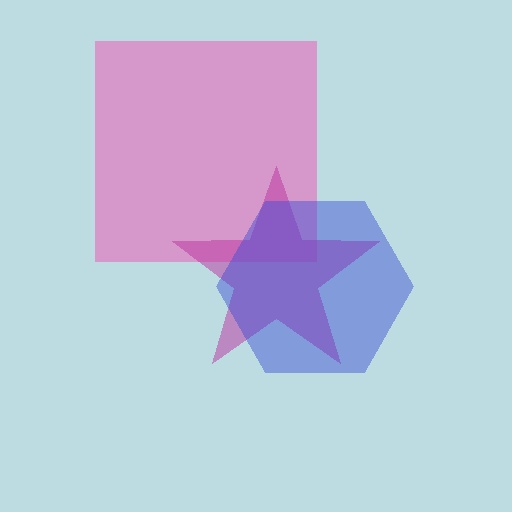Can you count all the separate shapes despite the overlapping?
Yes, there are 3 separate shapes.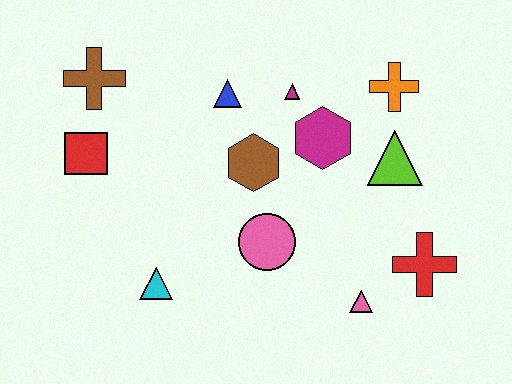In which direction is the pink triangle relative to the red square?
The pink triangle is to the right of the red square.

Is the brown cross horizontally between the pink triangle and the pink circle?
No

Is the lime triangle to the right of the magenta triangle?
Yes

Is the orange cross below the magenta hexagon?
No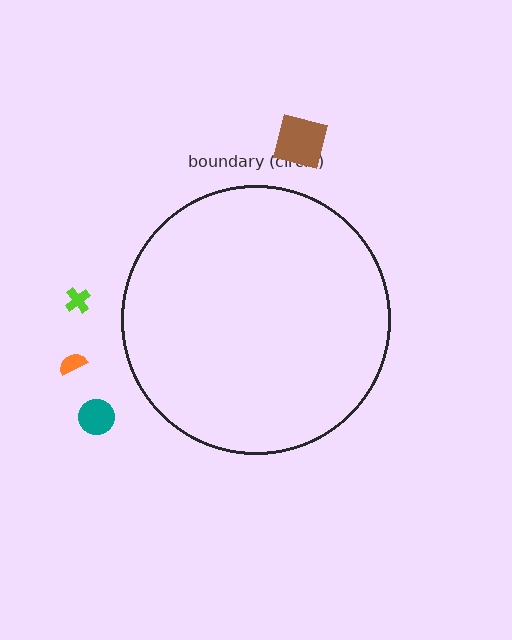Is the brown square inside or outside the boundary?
Outside.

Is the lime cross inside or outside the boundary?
Outside.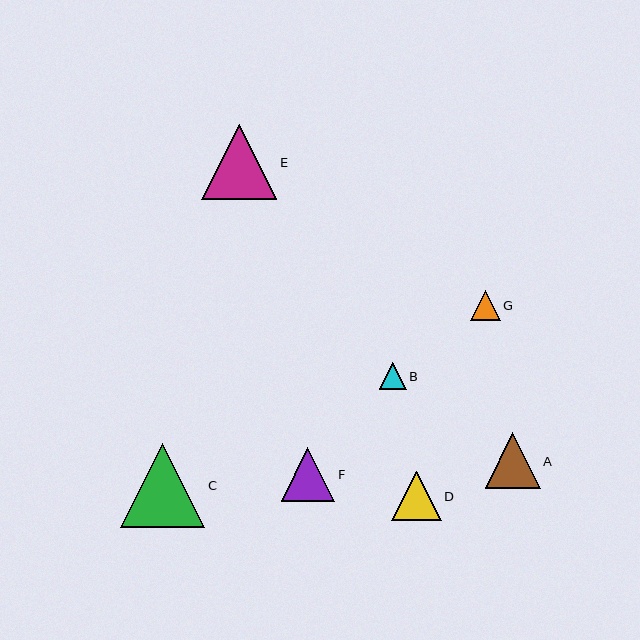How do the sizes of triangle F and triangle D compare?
Triangle F and triangle D are approximately the same size.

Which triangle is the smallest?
Triangle B is the smallest with a size of approximately 27 pixels.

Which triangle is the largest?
Triangle C is the largest with a size of approximately 84 pixels.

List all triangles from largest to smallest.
From largest to smallest: C, E, A, F, D, G, B.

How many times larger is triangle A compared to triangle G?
Triangle A is approximately 1.8 times the size of triangle G.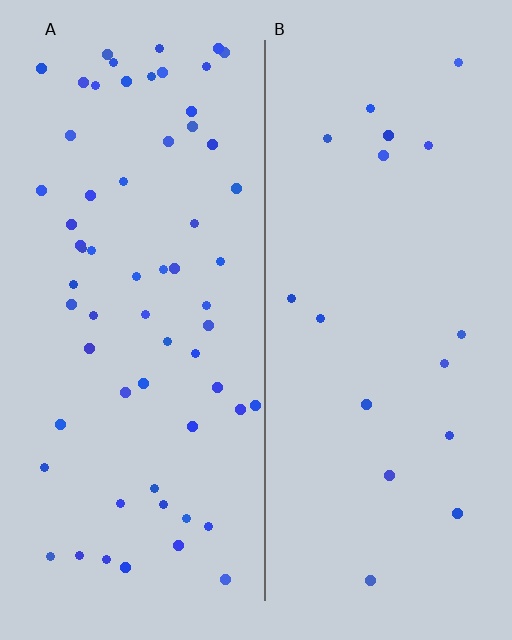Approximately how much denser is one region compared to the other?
Approximately 3.6× — region A over region B.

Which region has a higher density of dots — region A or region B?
A (the left).